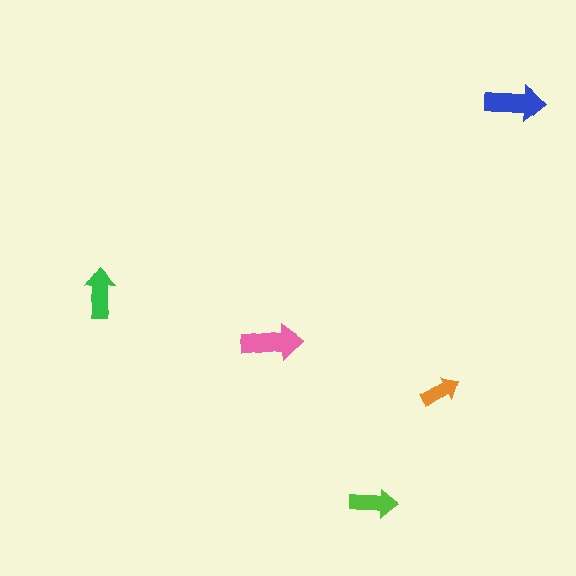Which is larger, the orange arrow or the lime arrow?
The lime one.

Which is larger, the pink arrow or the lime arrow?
The pink one.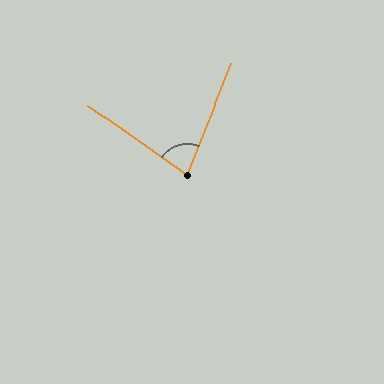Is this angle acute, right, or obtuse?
It is acute.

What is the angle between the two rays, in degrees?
Approximately 76 degrees.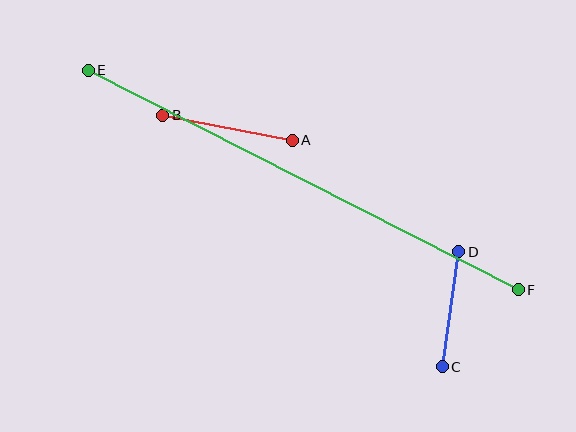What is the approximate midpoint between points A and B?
The midpoint is at approximately (227, 128) pixels.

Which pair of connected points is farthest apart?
Points E and F are farthest apart.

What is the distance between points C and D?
The distance is approximately 116 pixels.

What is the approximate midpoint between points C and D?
The midpoint is at approximately (450, 309) pixels.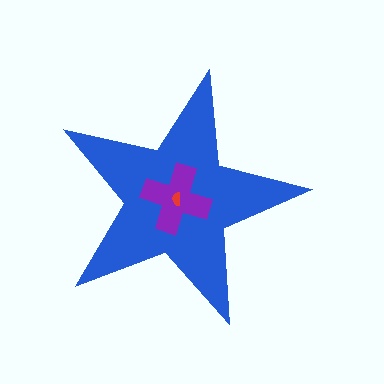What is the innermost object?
The red semicircle.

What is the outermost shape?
The blue star.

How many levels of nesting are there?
3.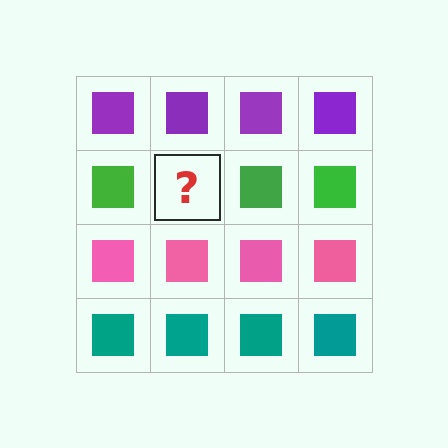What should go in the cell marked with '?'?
The missing cell should contain a green square.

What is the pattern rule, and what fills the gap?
The rule is that each row has a consistent color. The gap should be filled with a green square.